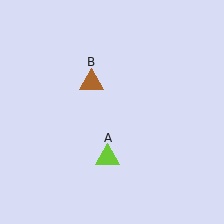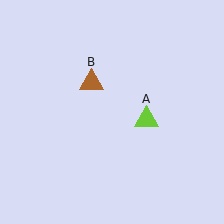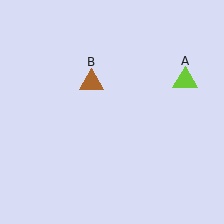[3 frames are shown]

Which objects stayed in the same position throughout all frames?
Brown triangle (object B) remained stationary.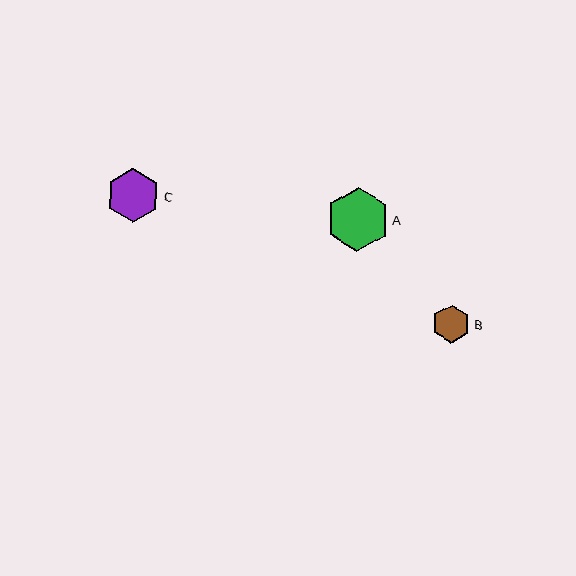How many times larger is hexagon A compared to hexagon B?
Hexagon A is approximately 1.7 times the size of hexagon B.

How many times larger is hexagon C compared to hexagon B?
Hexagon C is approximately 1.4 times the size of hexagon B.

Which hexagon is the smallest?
Hexagon B is the smallest with a size of approximately 38 pixels.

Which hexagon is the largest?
Hexagon A is the largest with a size of approximately 64 pixels.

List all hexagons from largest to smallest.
From largest to smallest: A, C, B.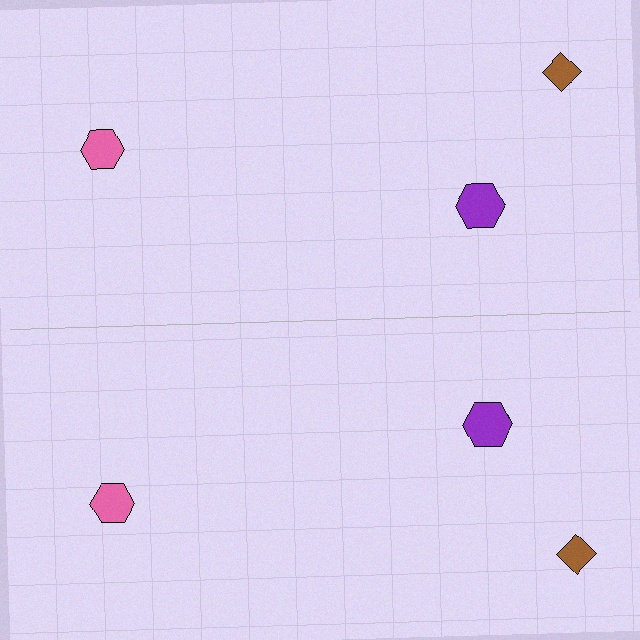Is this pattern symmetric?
Yes, this pattern has bilateral (reflection) symmetry.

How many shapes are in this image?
There are 6 shapes in this image.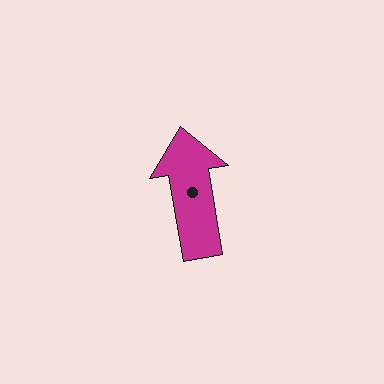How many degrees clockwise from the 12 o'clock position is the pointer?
Approximately 350 degrees.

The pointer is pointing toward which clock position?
Roughly 12 o'clock.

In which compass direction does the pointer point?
North.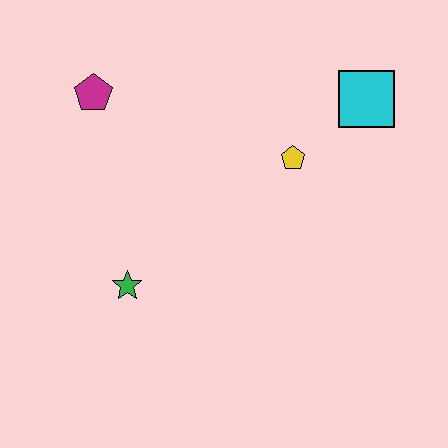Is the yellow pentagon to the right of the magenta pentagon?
Yes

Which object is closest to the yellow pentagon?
The cyan square is closest to the yellow pentagon.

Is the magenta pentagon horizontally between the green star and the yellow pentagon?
No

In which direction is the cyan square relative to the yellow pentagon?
The cyan square is to the right of the yellow pentagon.